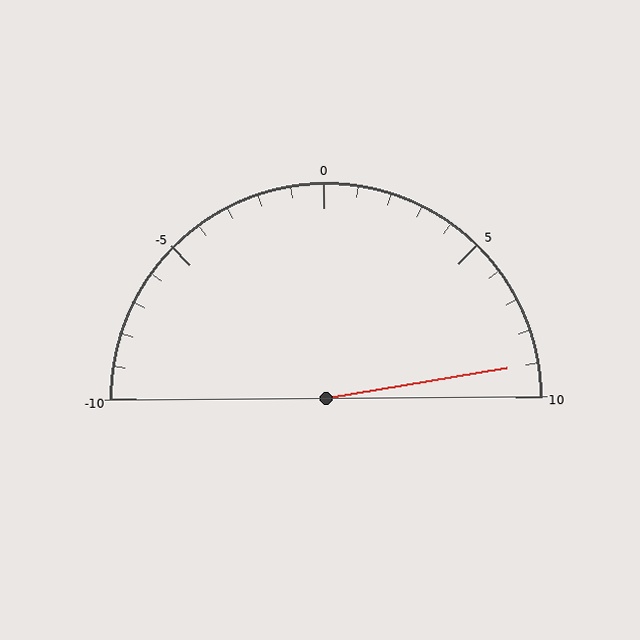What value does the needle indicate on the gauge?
The needle indicates approximately 9.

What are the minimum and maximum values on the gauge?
The gauge ranges from -10 to 10.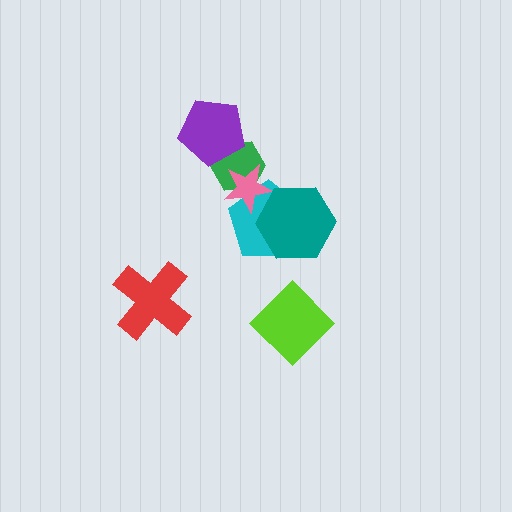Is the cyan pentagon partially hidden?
Yes, it is partially covered by another shape.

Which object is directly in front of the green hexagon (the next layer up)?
The pink star is directly in front of the green hexagon.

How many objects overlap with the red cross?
0 objects overlap with the red cross.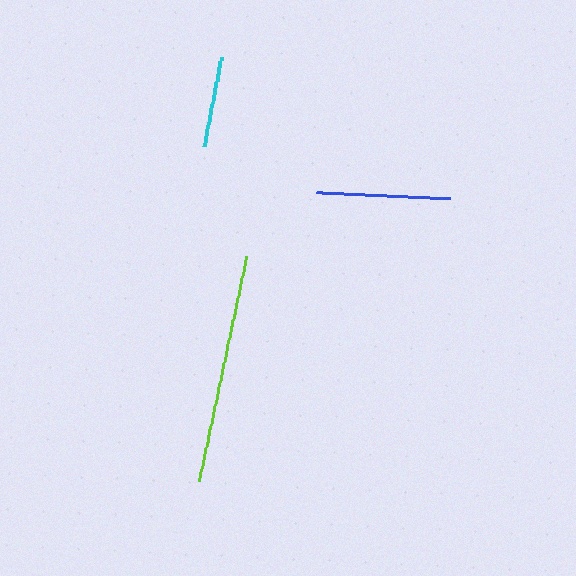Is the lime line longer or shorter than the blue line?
The lime line is longer than the blue line.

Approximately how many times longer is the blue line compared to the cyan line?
The blue line is approximately 1.5 times the length of the cyan line.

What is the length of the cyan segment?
The cyan segment is approximately 91 pixels long.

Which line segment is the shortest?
The cyan line is the shortest at approximately 91 pixels.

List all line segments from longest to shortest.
From longest to shortest: lime, blue, cyan.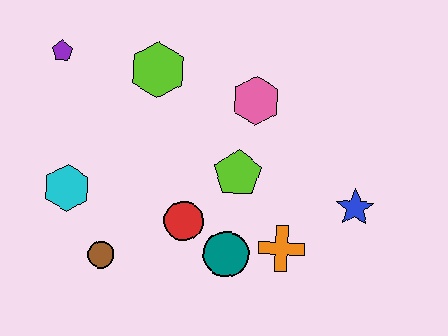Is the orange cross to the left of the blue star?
Yes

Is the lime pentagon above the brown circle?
Yes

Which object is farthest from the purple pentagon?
The blue star is farthest from the purple pentagon.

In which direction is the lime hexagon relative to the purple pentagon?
The lime hexagon is to the right of the purple pentagon.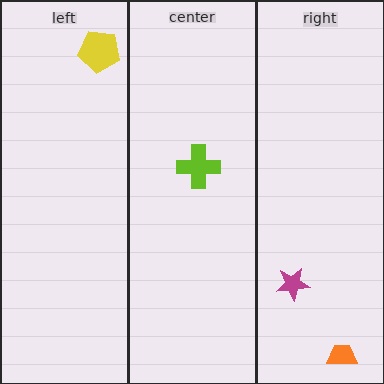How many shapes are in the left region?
1.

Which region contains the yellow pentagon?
The left region.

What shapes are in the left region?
The yellow pentagon.